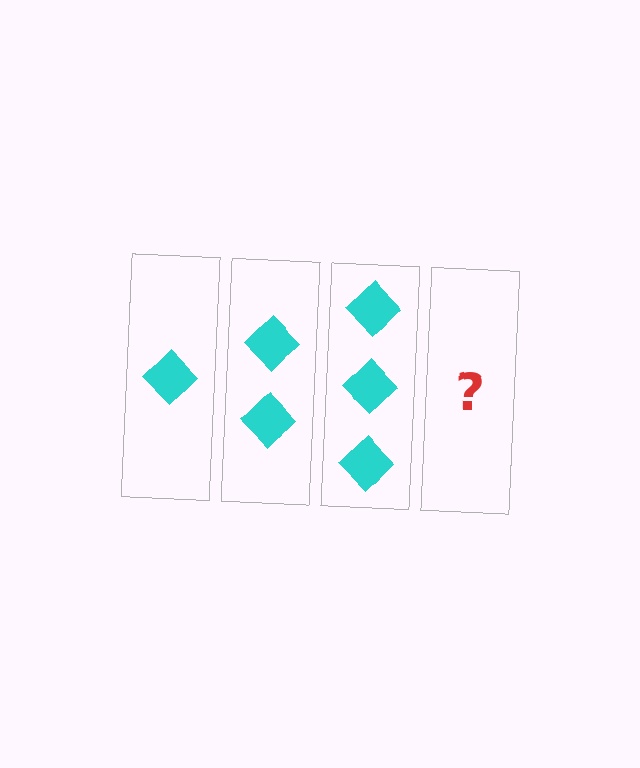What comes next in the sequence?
The next element should be 4 diamonds.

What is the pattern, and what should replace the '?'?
The pattern is that each step adds one more diamond. The '?' should be 4 diamonds.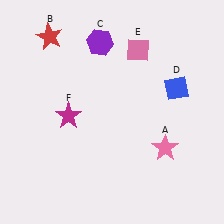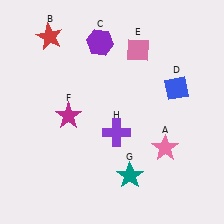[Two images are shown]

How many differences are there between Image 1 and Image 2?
There are 2 differences between the two images.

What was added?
A teal star (G), a purple cross (H) were added in Image 2.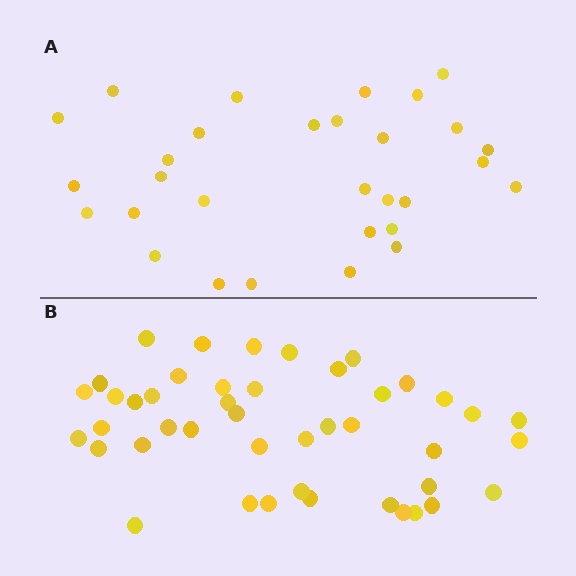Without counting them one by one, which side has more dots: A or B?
Region B (the bottom region) has more dots.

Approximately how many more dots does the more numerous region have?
Region B has approximately 15 more dots than region A.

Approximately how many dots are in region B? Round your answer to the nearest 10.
About 40 dots. (The exact count is 44, which rounds to 40.)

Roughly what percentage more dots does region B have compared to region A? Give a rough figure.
About 45% more.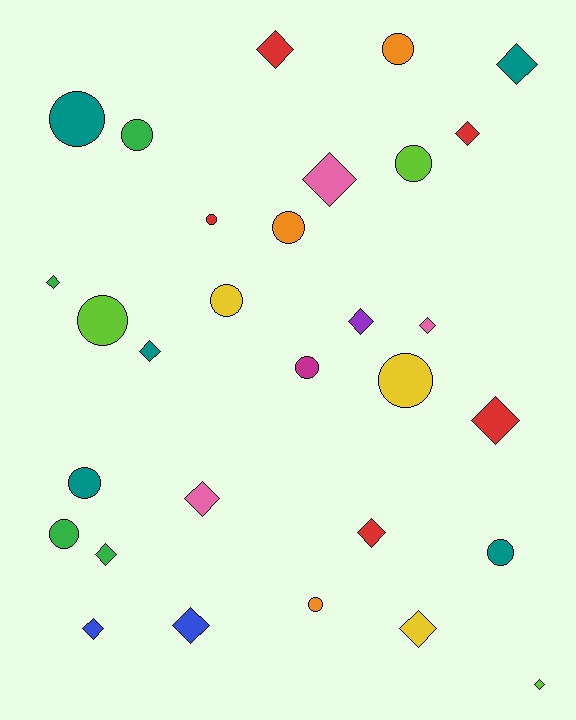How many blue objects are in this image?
There are 2 blue objects.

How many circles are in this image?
There are 14 circles.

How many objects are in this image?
There are 30 objects.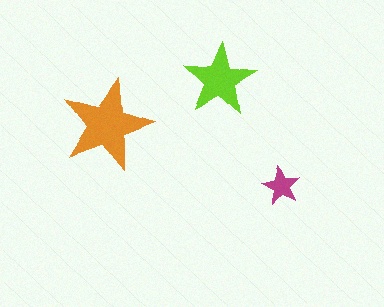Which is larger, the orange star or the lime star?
The orange one.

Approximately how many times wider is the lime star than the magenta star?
About 2 times wider.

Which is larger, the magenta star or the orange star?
The orange one.